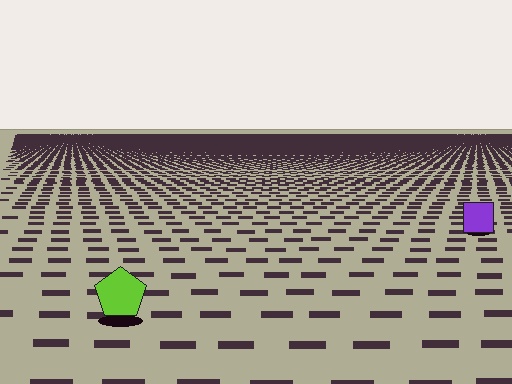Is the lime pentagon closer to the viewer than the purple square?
Yes. The lime pentagon is closer — you can tell from the texture gradient: the ground texture is coarser near it.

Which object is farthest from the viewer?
The purple square is farthest from the viewer. It appears smaller and the ground texture around it is denser.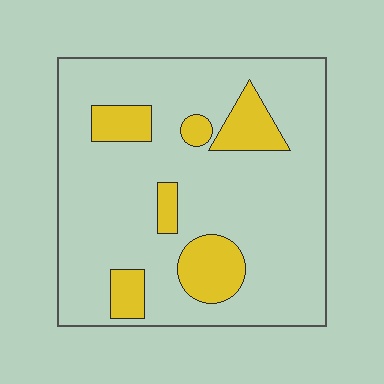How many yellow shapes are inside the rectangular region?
6.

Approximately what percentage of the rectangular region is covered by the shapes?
Approximately 15%.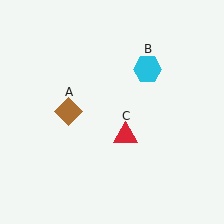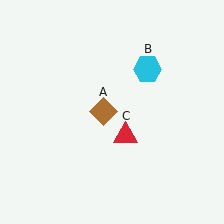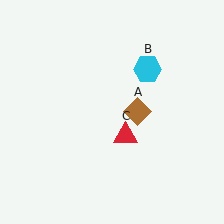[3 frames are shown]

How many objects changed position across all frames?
1 object changed position: brown diamond (object A).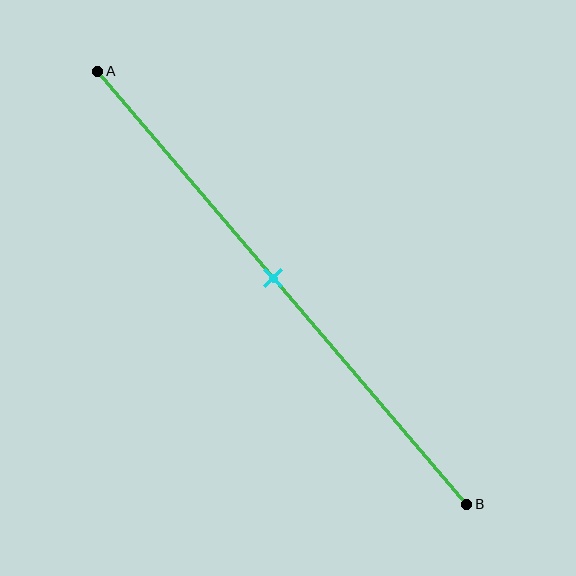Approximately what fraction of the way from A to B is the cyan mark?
The cyan mark is approximately 50% of the way from A to B.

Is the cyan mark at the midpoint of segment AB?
Yes, the mark is approximately at the midpoint.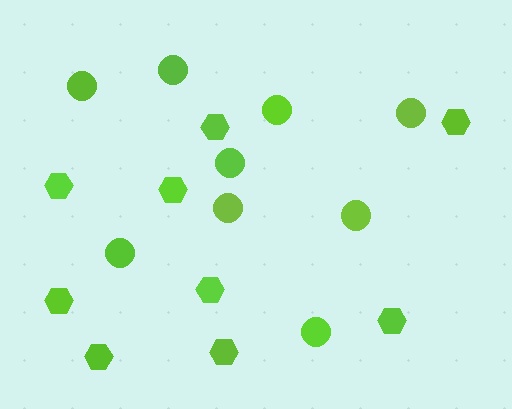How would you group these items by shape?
There are 2 groups: one group of circles (9) and one group of hexagons (9).